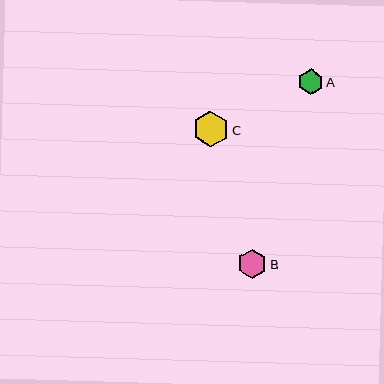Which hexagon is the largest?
Hexagon C is the largest with a size of approximately 36 pixels.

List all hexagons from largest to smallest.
From largest to smallest: C, B, A.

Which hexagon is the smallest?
Hexagon A is the smallest with a size of approximately 25 pixels.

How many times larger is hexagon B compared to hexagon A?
Hexagon B is approximately 1.2 times the size of hexagon A.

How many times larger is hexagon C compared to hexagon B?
Hexagon C is approximately 1.2 times the size of hexagon B.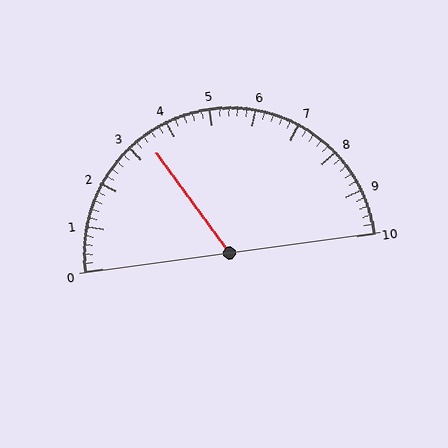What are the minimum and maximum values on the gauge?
The gauge ranges from 0 to 10.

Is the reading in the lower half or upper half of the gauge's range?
The reading is in the lower half of the range (0 to 10).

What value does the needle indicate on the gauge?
The needle indicates approximately 3.4.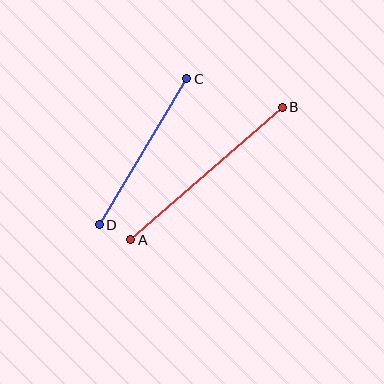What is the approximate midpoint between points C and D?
The midpoint is at approximately (143, 152) pixels.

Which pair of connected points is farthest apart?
Points A and B are farthest apart.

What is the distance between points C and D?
The distance is approximately 170 pixels.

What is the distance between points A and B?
The distance is approximately 201 pixels.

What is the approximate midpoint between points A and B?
The midpoint is at approximately (206, 173) pixels.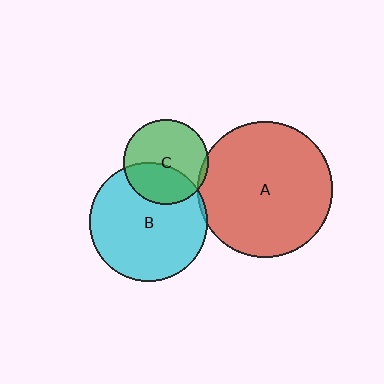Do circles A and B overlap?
Yes.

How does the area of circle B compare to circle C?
Approximately 2.0 times.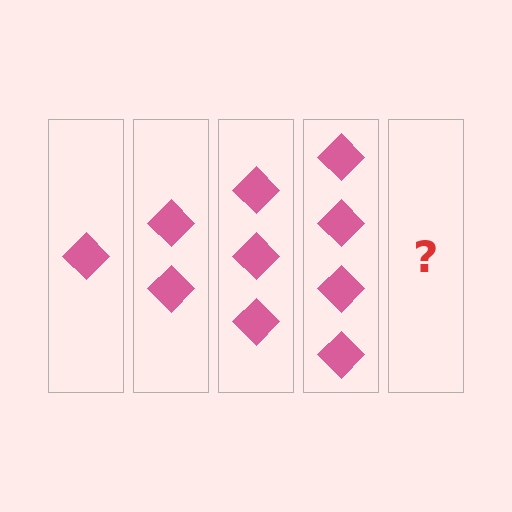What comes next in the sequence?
The next element should be 5 diamonds.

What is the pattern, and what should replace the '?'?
The pattern is that each step adds one more diamond. The '?' should be 5 diamonds.